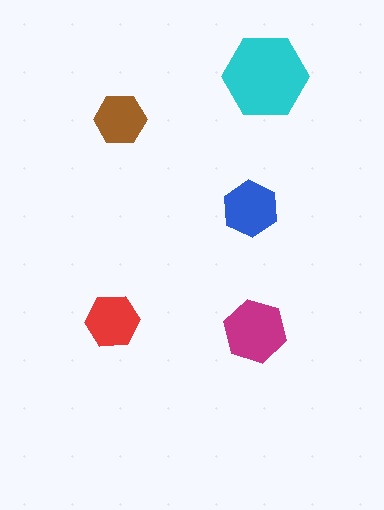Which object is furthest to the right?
The cyan hexagon is rightmost.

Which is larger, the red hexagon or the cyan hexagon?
The cyan one.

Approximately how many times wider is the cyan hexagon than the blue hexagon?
About 1.5 times wider.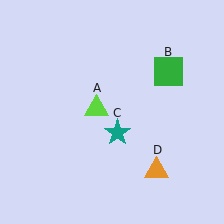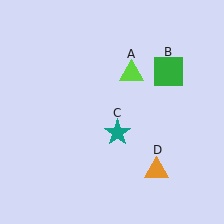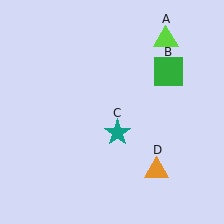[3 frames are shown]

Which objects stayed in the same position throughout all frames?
Green square (object B) and teal star (object C) and orange triangle (object D) remained stationary.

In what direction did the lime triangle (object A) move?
The lime triangle (object A) moved up and to the right.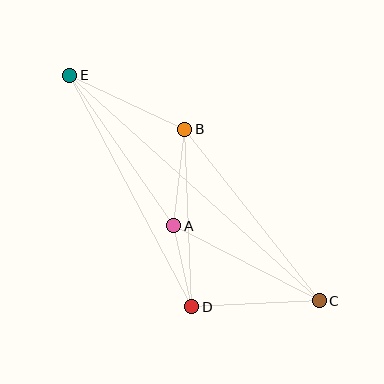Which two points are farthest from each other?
Points C and E are farthest from each other.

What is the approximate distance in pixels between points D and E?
The distance between D and E is approximately 262 pixels.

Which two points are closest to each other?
Points A and D are closest to each other.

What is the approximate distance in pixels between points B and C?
The distance between B and C is approximately 218 pixels.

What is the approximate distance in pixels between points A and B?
The distance between A and B is approximately 97 pixels.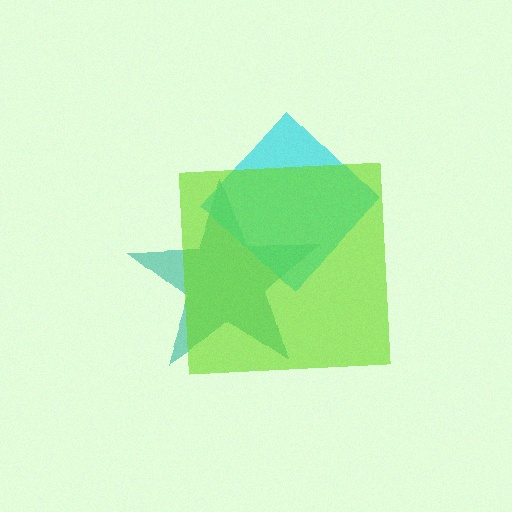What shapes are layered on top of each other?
The layered shapes are: a teal star, a cyan diamond, a lime square.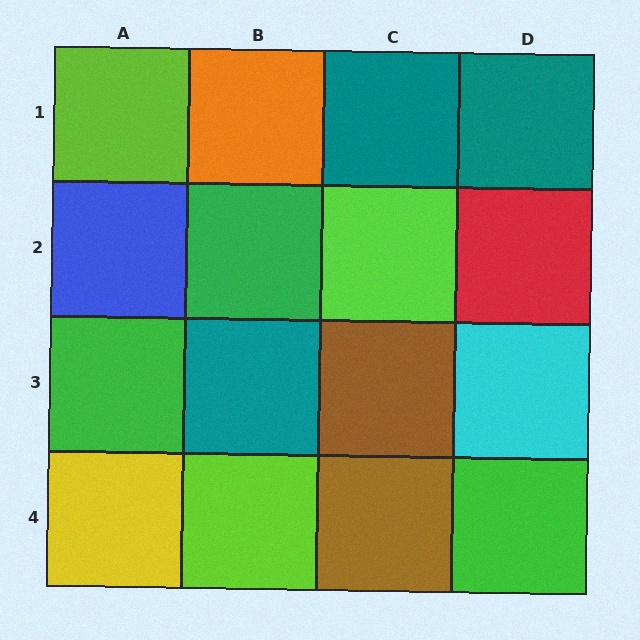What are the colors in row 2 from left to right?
Blue, green, lime, red.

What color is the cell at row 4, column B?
Lime.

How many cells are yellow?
1 cell is yellow.